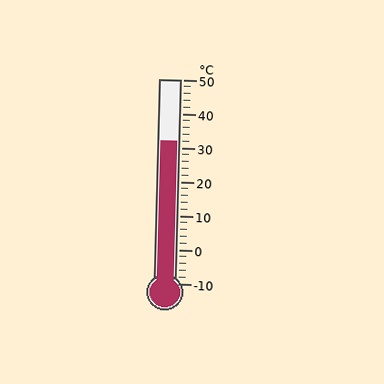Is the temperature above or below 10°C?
The temperature is above 10°C.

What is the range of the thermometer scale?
The thermometer scale ranges from -10°C to 50°C.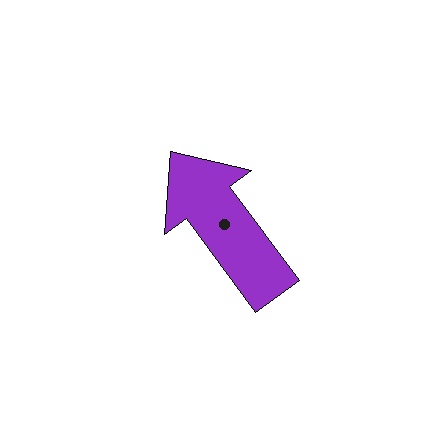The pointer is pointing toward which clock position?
Roughly 11 o'clock.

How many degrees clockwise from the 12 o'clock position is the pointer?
Approximately 323 degrees.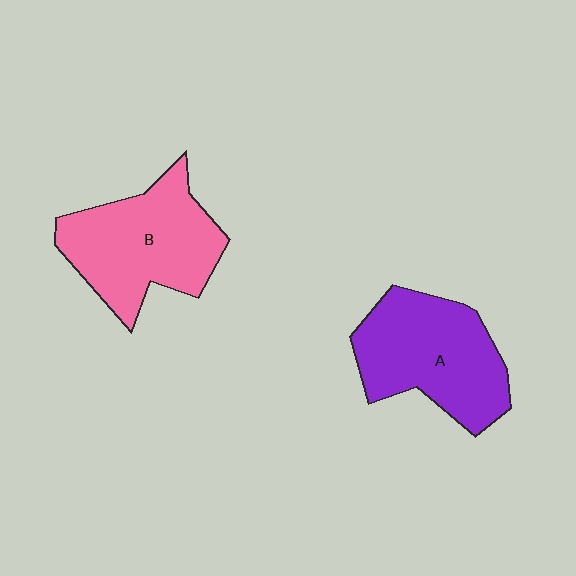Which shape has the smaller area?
Shape A (purple).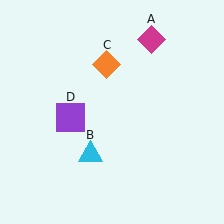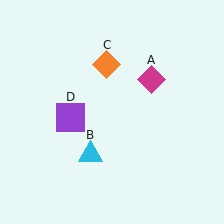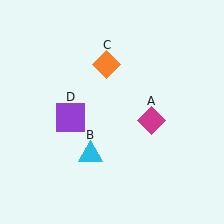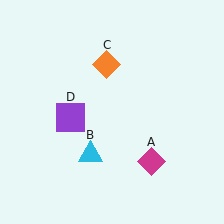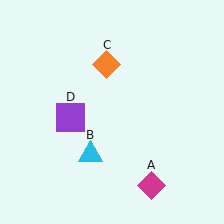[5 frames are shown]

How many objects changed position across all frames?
1 object changed position: magenta diamond (object A).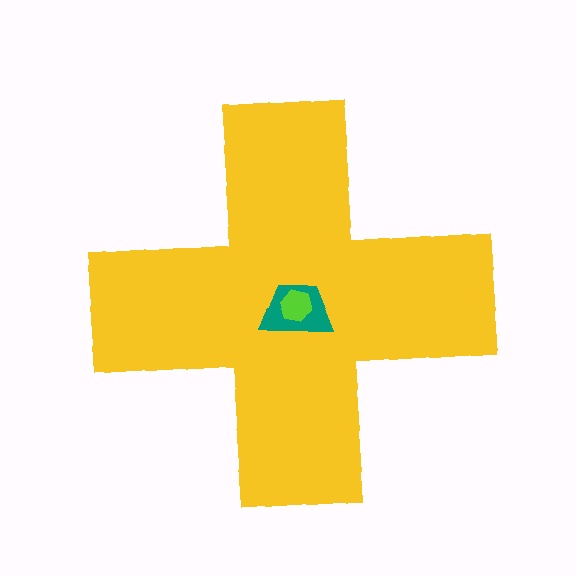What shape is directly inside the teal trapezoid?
The lime hexagon.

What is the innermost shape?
The lime hexagon.